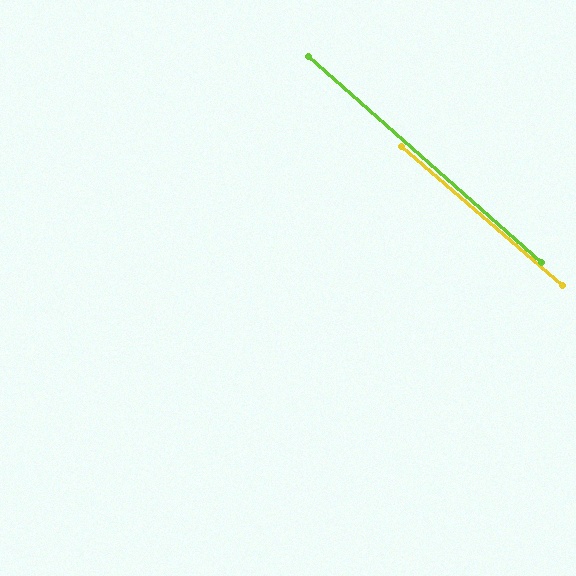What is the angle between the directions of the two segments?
Approximately 1 degree.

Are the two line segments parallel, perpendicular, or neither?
Parallel — their directions differ by only 0.6°.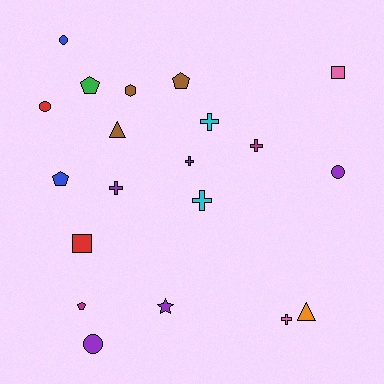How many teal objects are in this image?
There are no teal objects.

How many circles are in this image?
There are 4 circles.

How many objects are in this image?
There are 20 objects.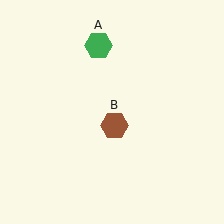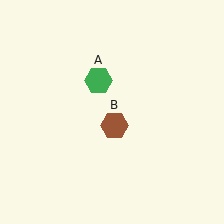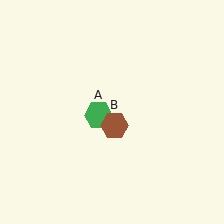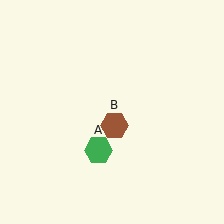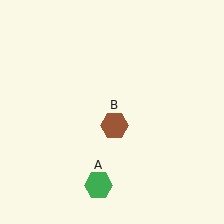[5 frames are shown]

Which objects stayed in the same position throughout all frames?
Brown hexagon (object B) remained stationary.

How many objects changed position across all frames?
1 object changed position: green hexagon (object A).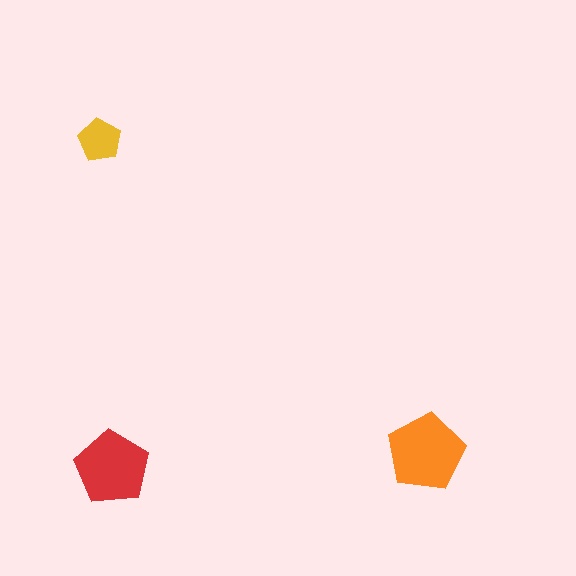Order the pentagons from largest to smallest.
the orange one, the red one, the yellow one.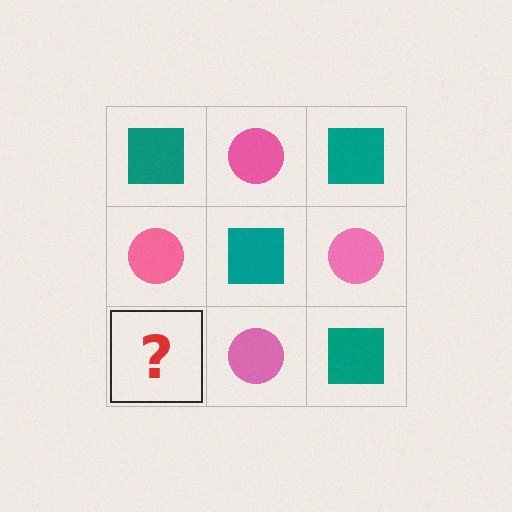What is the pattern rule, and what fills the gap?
The rule is that it alternates teal square and pink circle in a checkerboard pattern. The gap should be filled with a teal square.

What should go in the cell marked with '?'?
The missing cell should contain a teal square.